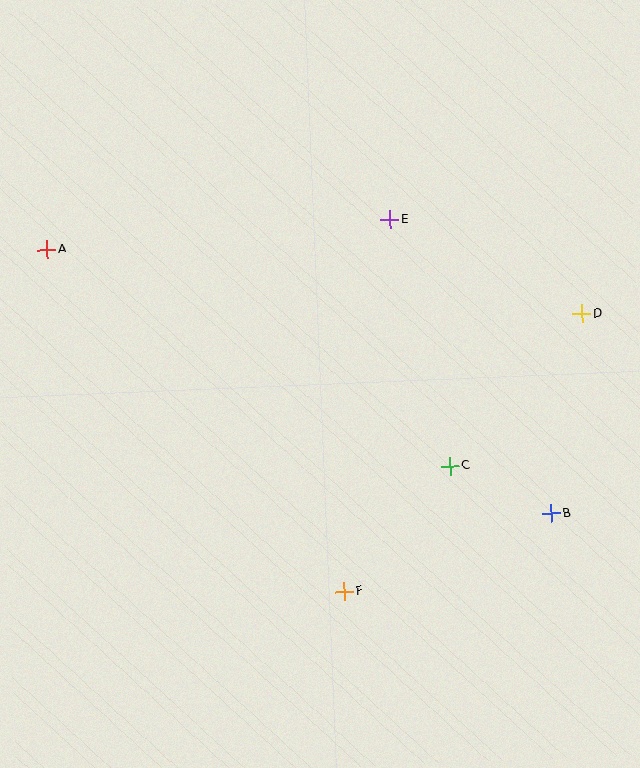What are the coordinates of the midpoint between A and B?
The midpoint between A and B is at (299, 381).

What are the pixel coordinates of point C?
Point C is at (450, 466).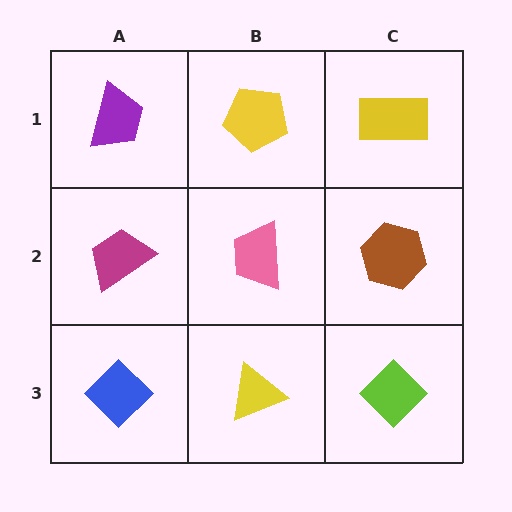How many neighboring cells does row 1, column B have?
3.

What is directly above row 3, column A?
A magenta trapezoid.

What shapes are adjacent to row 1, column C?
A brown hexagon (row 2, column C), a yellow pentagon (row 1, column B).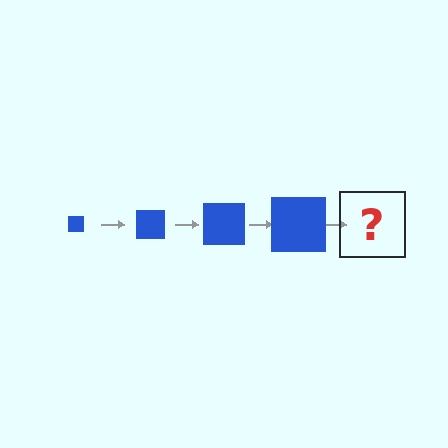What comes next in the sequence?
The next element should be a blue square, larger than the previous one.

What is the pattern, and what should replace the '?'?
The pattern is that the square gets progressively larger each step. The '?' should be a blue square, larger than the previous one.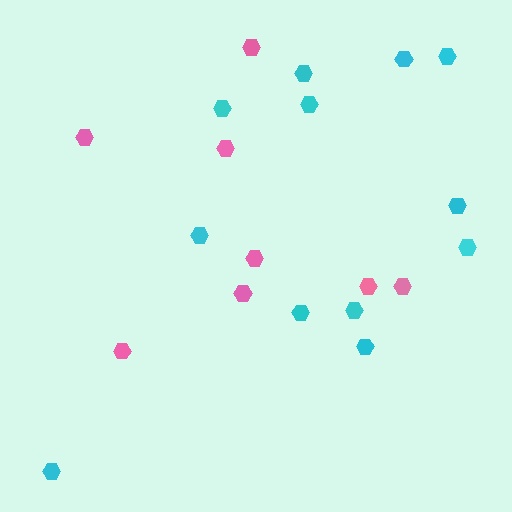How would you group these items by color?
There are 2 groups: one group of pink hexagons (8) and one group of cyan hexagons (12).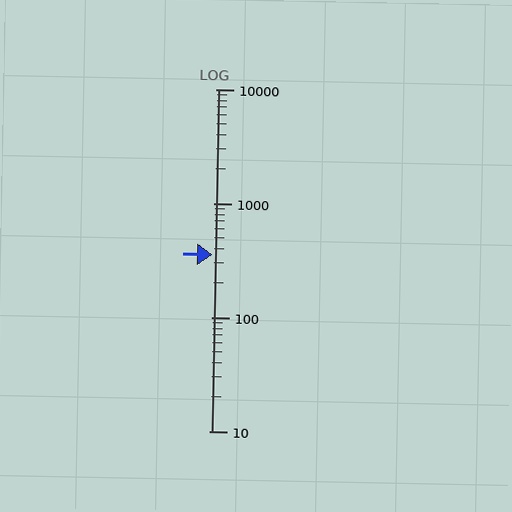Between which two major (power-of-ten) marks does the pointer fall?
The pointer is between 100 and 1000.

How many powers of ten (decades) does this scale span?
The scale spans 3 decades, from 10 to 10000.